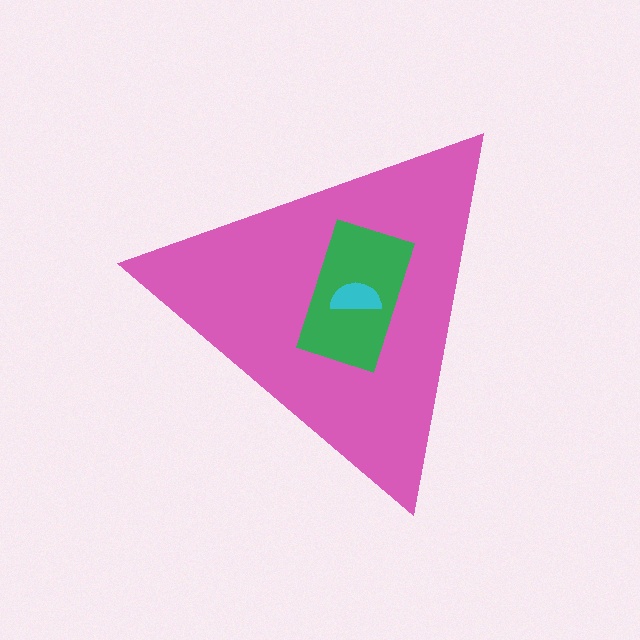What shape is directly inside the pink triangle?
The green rectangle.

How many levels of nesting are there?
3.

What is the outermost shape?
The pink triangle.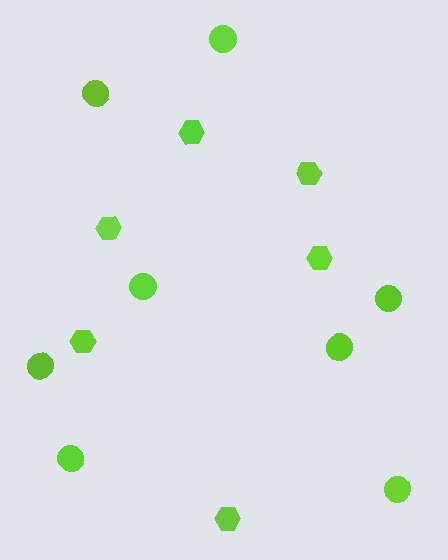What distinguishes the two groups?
There are 2 groups: one group of circles (8) and one group of hexagons (6).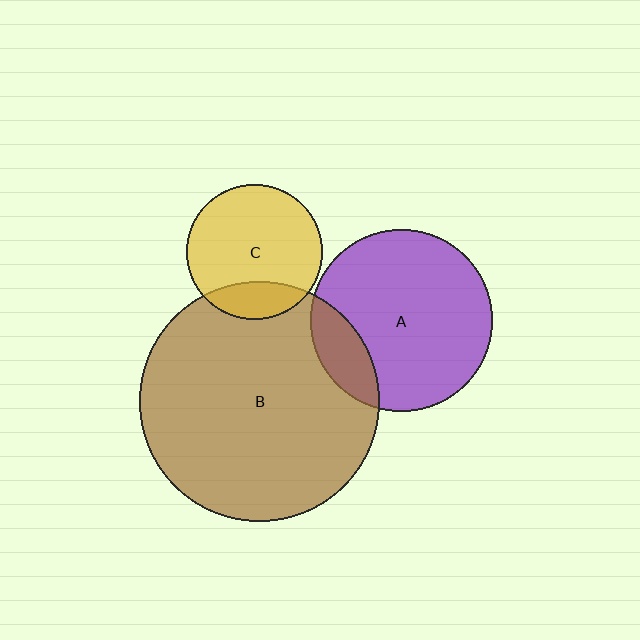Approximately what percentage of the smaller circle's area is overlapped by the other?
Approximately 20%.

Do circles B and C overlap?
Yes.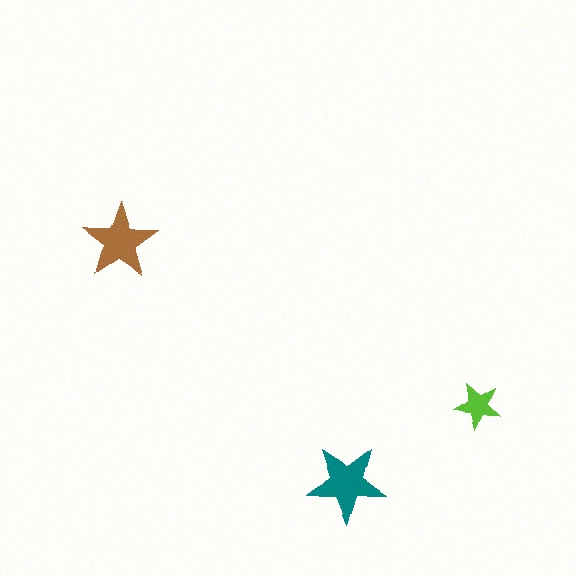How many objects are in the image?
There are 3 objects in the image.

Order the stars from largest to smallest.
the teal one, the brown one, the lime one.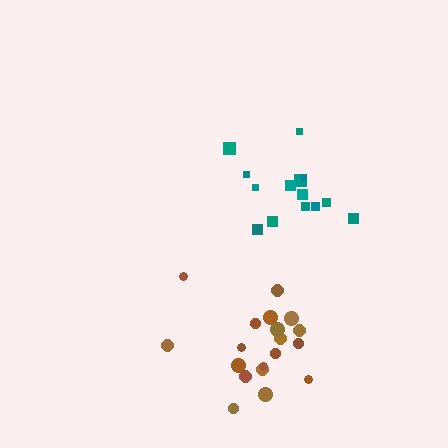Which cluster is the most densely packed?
Brown.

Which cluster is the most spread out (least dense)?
Teal.